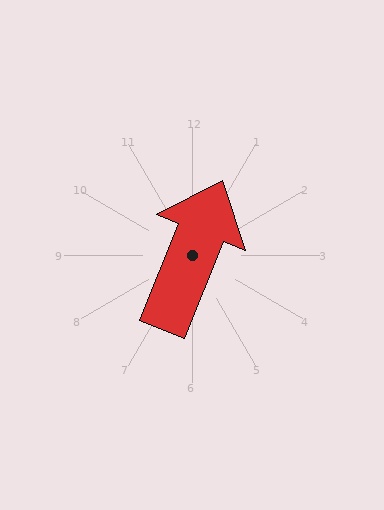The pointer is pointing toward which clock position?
Roughly 1 o'clock.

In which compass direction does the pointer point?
North.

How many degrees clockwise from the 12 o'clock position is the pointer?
Approximately 22 degrees.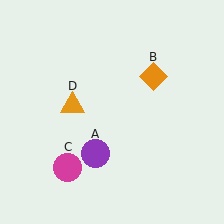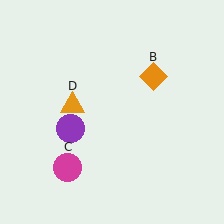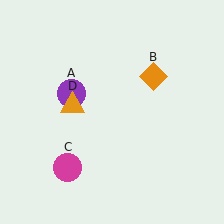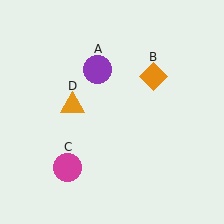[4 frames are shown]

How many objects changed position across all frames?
1 object changed position: purple circle (object A).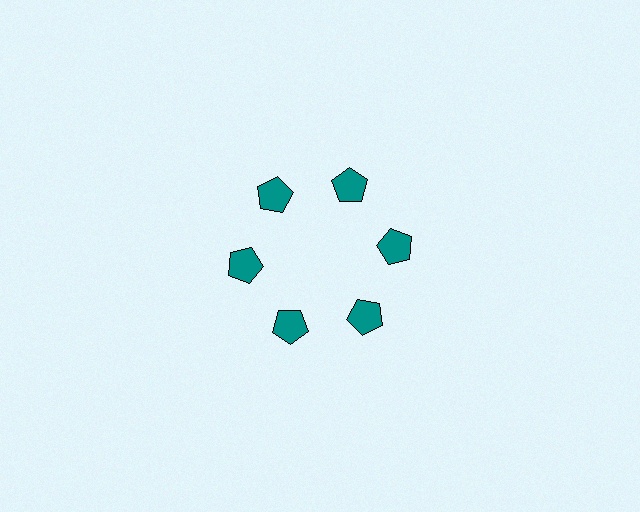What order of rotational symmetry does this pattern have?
This pattern has 6-fold rotational symmetry.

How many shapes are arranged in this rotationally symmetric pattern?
There are 6 shapes, arranged in 6 groups of 1.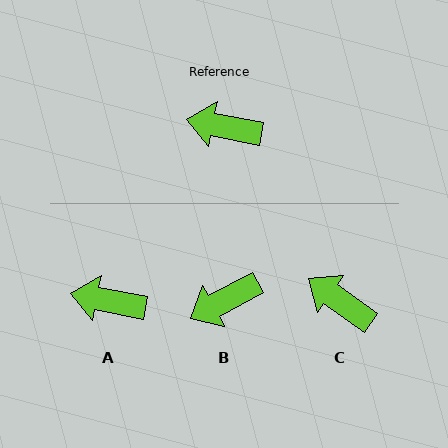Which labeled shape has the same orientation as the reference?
A.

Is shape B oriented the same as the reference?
No, it is off by about 39 degrees.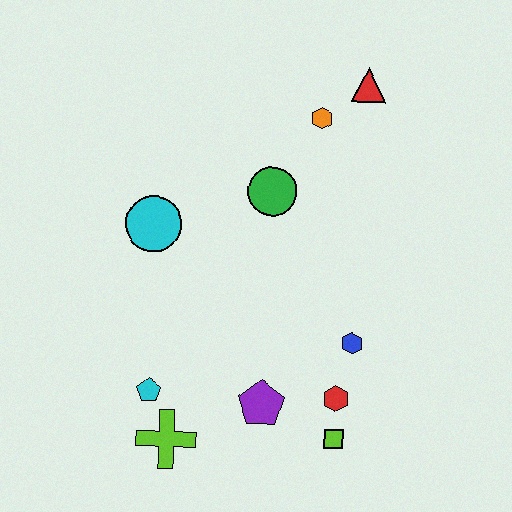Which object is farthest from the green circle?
The lime cross is farthest from the green circle.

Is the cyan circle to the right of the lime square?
No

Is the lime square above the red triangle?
No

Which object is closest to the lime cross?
The cyan pentagon is closest to the lime cross.